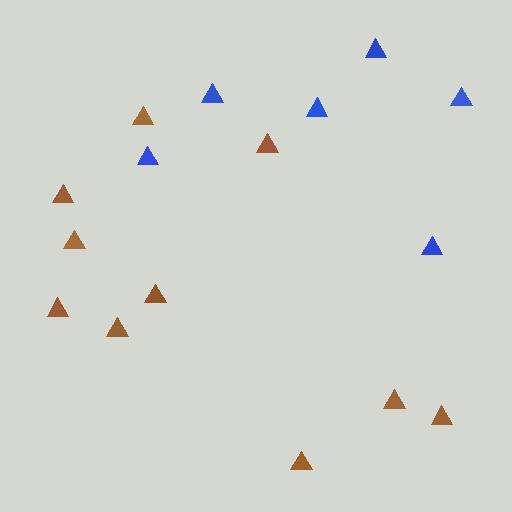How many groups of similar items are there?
There are 2 groups: one group of brown triangles (10) and one group of blue triangles (6).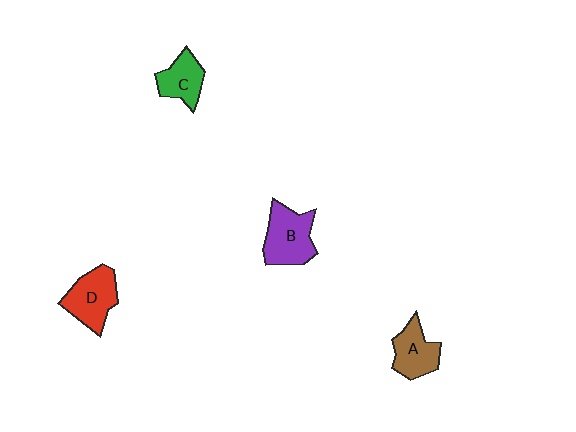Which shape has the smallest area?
Shape C (green).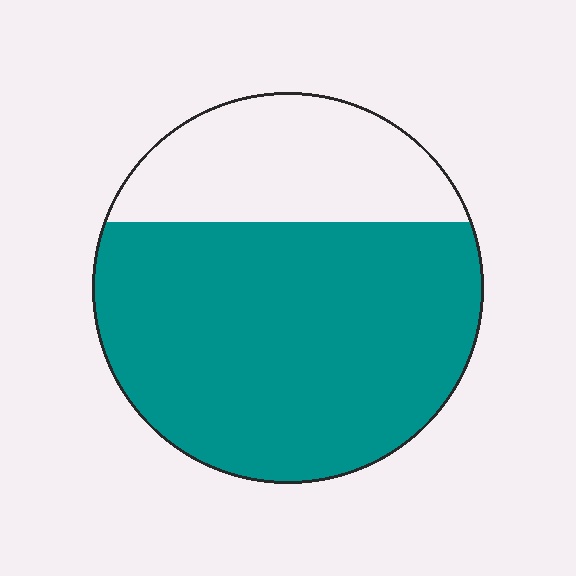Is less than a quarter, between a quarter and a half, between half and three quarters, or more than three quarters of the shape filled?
Between half and three quarters.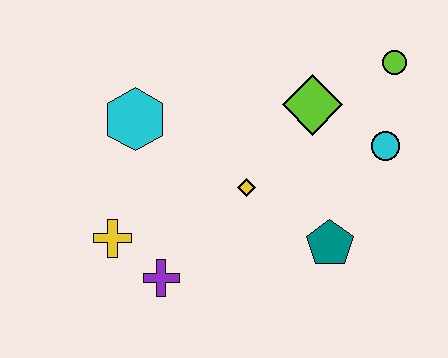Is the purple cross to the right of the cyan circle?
No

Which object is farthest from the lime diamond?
The yellow cross is farthest from the lime diamond.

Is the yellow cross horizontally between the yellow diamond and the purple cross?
No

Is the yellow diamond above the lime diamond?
No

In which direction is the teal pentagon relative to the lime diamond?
The teal pentagon is below the lime diamond.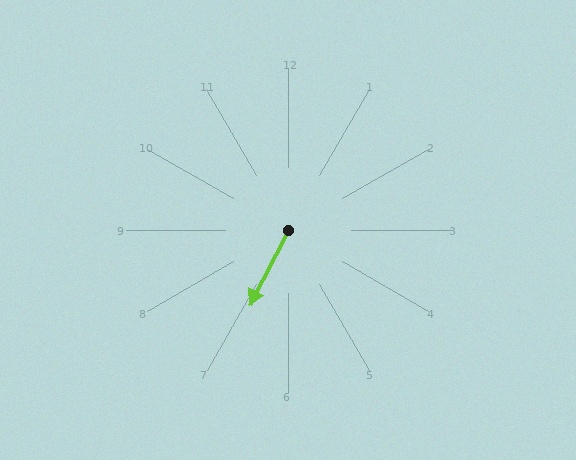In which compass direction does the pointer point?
Southwest.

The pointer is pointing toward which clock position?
Roughly 7 o'clock.